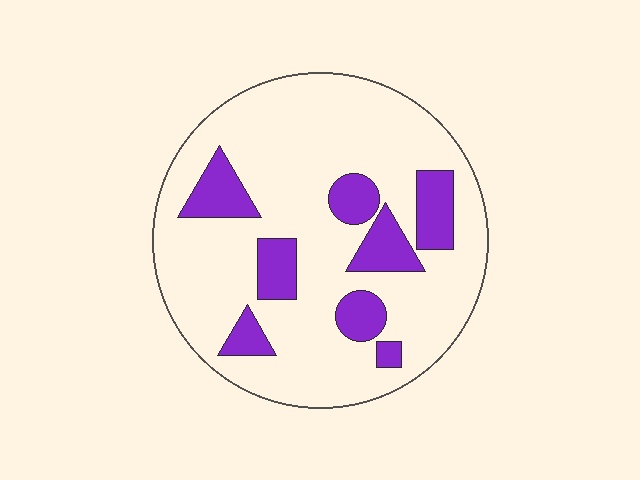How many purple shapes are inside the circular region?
8.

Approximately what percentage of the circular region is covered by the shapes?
Approximately 20%.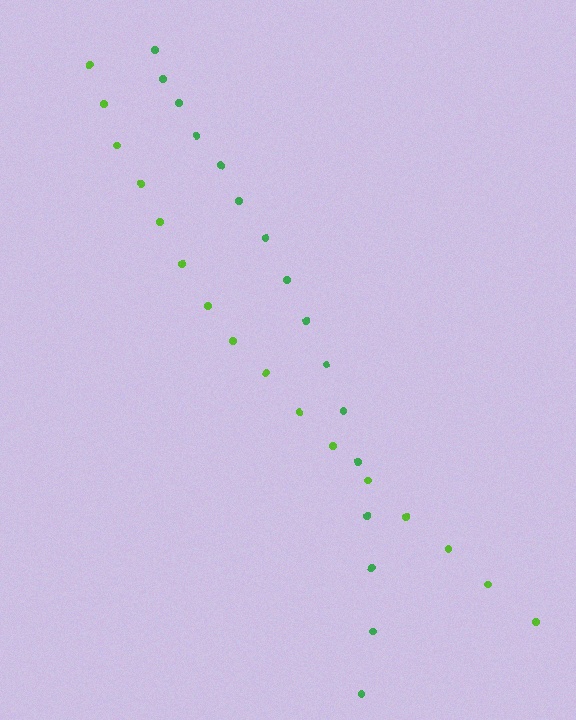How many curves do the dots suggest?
There are 2 distinct paths.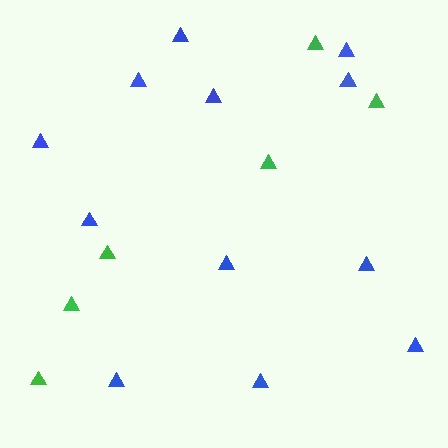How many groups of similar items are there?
There are 2 groups: one group of blue triangles (12) and one group of green triangles (6).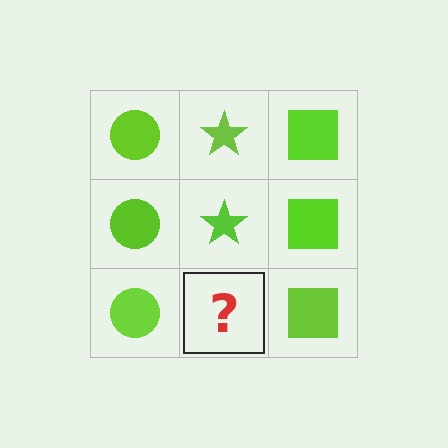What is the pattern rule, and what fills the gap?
The rule is that each column has a consistent shape. The gap should be filled with a lime star.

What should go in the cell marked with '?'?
The missing cell should contain a lime star.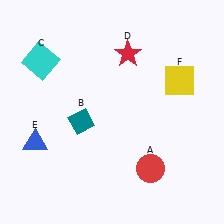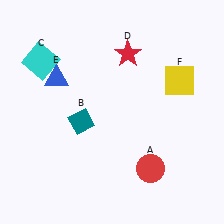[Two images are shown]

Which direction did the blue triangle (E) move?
The blue triangle (E) moved up.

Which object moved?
The blue triangle (E) moved up.